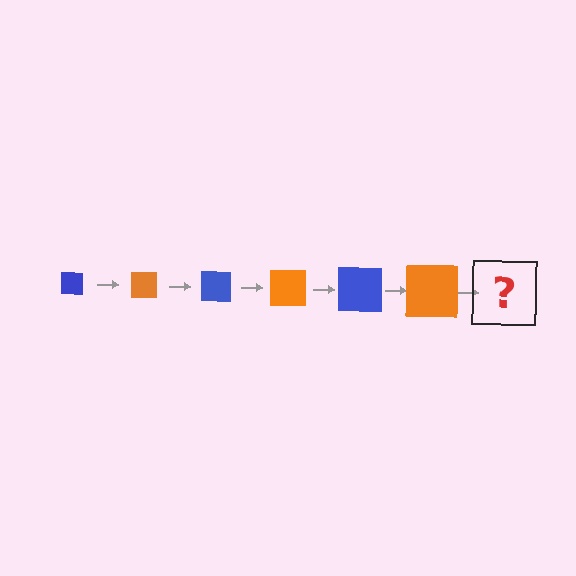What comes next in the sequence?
The next element should be a blue square, larger than the previous one.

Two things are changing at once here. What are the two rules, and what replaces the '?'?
The two rules are that the square grows larger each step and the color cycles through blue and orange. The '?' should be a blue square, larger than the previous one.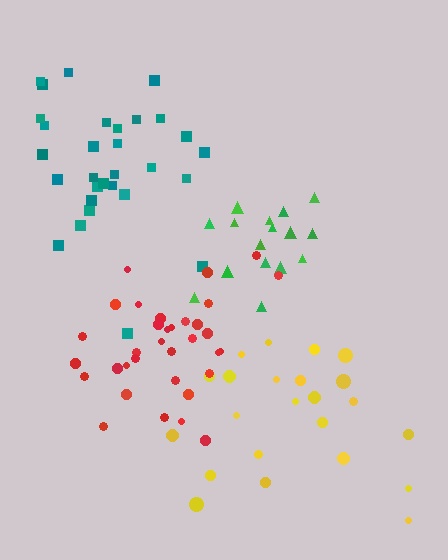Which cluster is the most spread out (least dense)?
Yellow.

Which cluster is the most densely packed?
Green.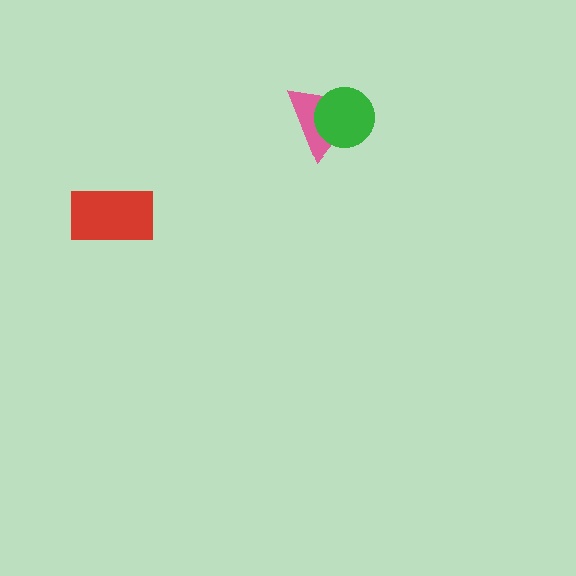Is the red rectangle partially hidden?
No, no other shape covers it.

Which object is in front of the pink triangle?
The green circle is in front of the pink triangle.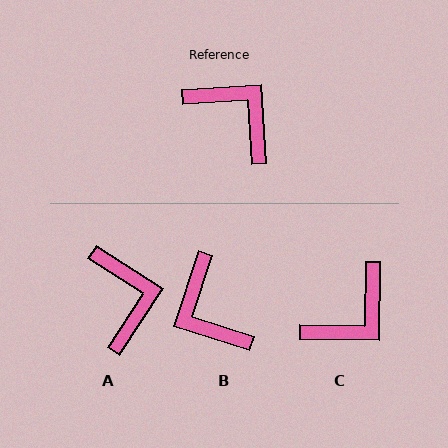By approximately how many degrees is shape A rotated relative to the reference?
Approximately 36 degrees clockwise.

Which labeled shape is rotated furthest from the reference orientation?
B, about 158 degrees away.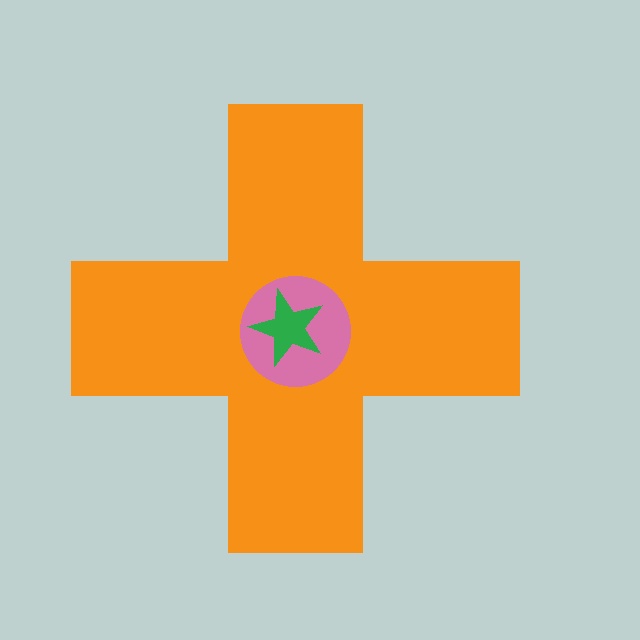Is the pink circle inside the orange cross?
Yes.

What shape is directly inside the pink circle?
The green star.